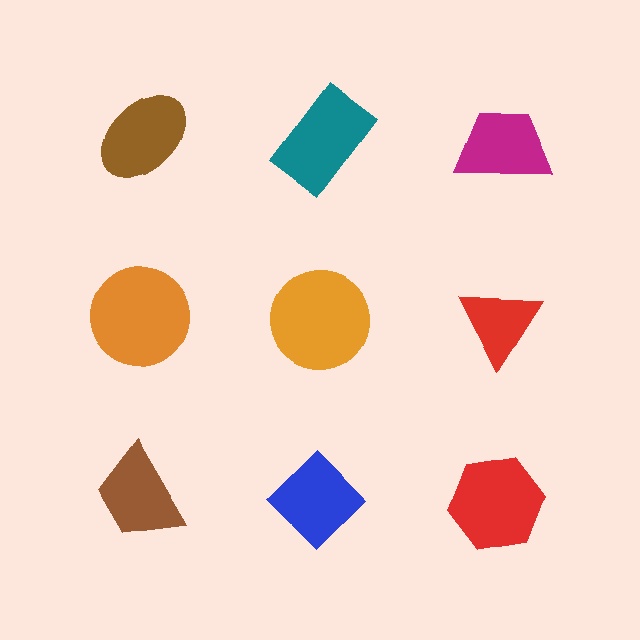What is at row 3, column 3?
A red hexagon.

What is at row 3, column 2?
A blue diamond.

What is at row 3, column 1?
A brown trapezoid.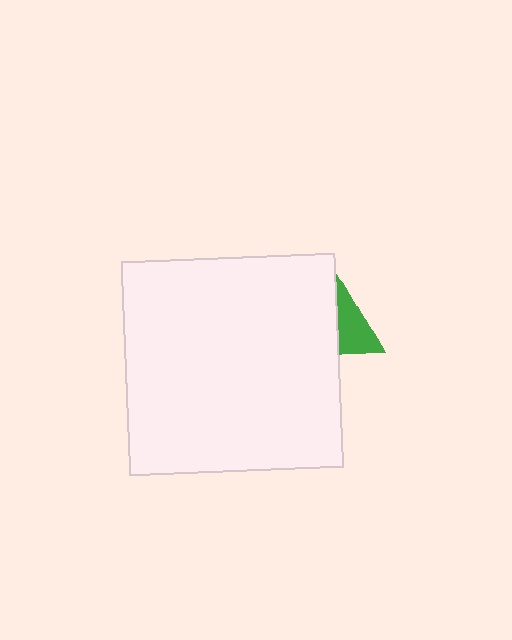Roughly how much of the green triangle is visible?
A small part of it is visible (roughly 34%).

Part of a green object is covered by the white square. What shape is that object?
It is a triangle.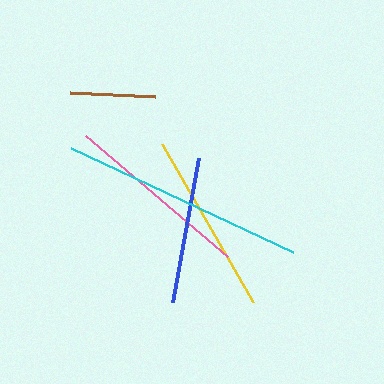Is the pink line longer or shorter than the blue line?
The pink line is longer than the blue line.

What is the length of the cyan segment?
The cyan segment is approximately 245 pixels long.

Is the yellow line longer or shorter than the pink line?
The pink line is longer than the yellow line.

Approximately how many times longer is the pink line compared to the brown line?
The pink line is approximately 2.2 times the length of the brown line.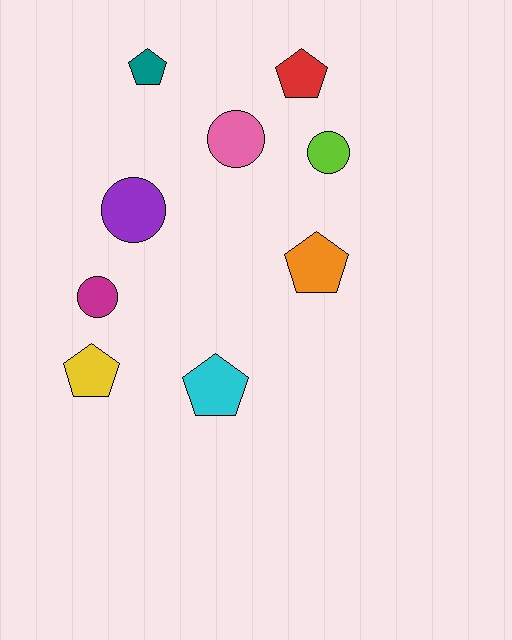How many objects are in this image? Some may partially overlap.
There are 9 objects.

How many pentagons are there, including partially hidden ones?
There are 5 pentagons.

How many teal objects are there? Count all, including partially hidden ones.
There is 1 teal object.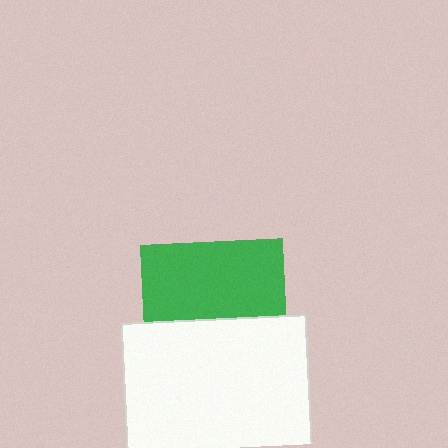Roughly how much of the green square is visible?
About half of it is visible (roughly 54%).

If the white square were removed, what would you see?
You would see the complete green square.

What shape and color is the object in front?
The object in front is a white square.